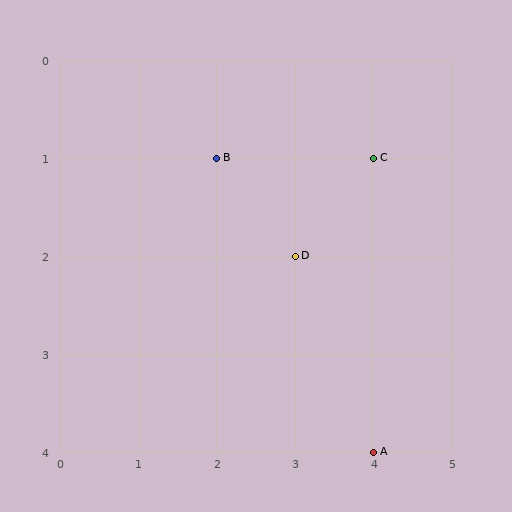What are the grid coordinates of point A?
Point A is at grid coordinates (4, 4).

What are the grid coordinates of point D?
Point D is at grid coordinates (3, 2).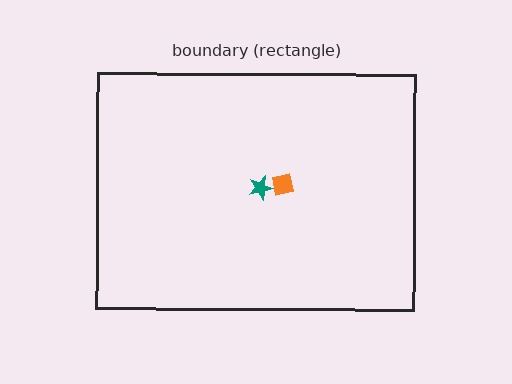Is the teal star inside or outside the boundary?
Inside.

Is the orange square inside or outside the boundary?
Inside.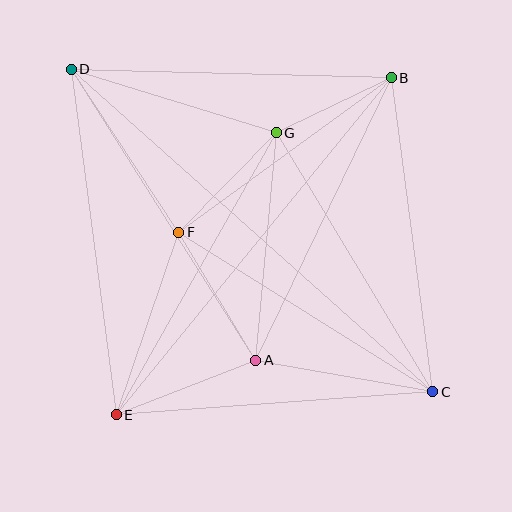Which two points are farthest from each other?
Points C and D are farthest from each other.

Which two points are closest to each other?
Points B and G are closest to each other.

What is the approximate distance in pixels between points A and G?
The distance between A and G is approximately 228 pixels.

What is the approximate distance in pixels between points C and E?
The distance between C and E is approximately 317 pixels.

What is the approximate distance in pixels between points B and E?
The distance between B and E is approximately 435 pixels.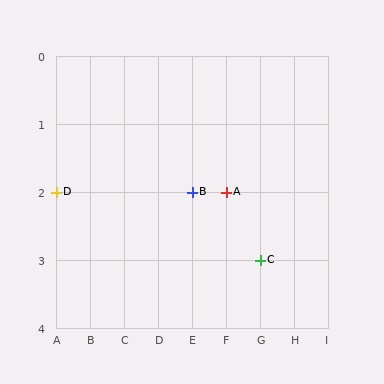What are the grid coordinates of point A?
Point A is at grid coordinates (F, 2).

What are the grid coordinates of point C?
Point C is at grid coordinates (G, 3).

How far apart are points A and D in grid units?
Points A and D are 5 columns apart.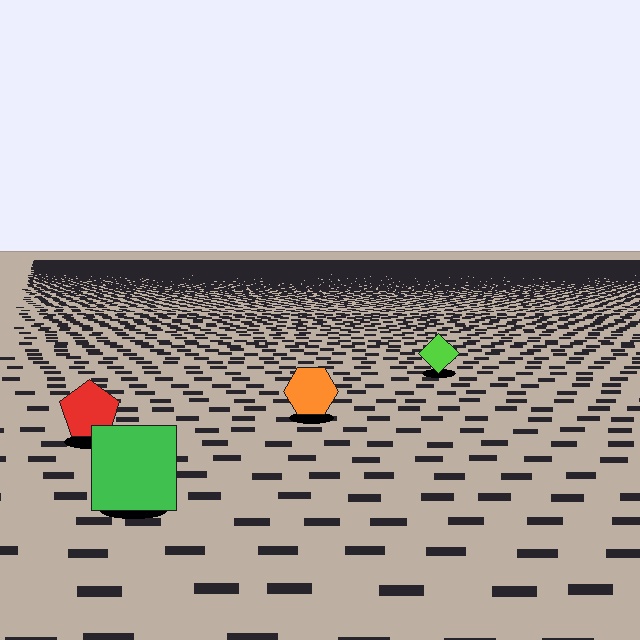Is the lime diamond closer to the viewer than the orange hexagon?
No. The orange hexagon is closer — you can tell from the texture gradient: the ground texture is coarser near it.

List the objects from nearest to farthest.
From nearest to farthest: the green square, the red pentagon, the orange hexagon, the lime diamond.